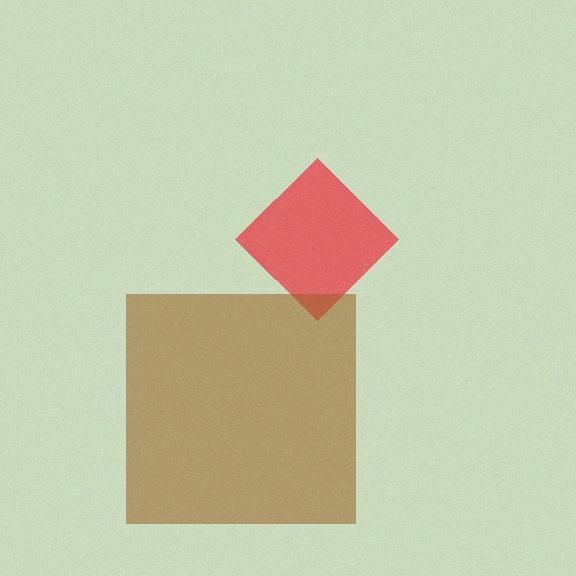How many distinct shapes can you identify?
There are 2 distinct shapes: a red diamond, a brown square.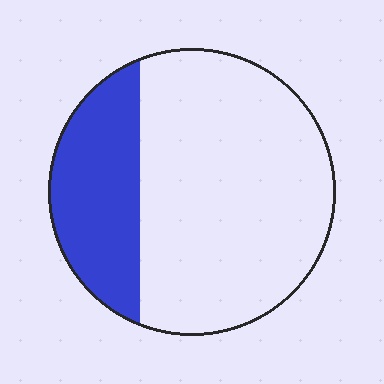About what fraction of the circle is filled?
About one quarter (1/4).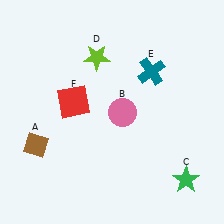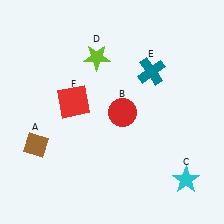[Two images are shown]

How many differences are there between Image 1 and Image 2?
There are 2 differences between the two images.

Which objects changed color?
B changed from pink to red. C changed from green to cyan.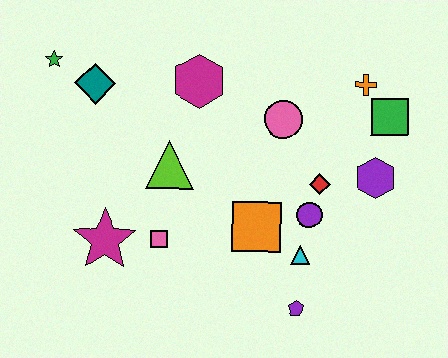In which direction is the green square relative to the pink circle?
The green square is to the right of the pink circle.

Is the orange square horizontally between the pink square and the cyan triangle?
Yes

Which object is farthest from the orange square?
The green star is farthest from the orange square.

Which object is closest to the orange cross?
The green square is closest to the orange cross.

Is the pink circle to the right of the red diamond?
No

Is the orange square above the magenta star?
Yes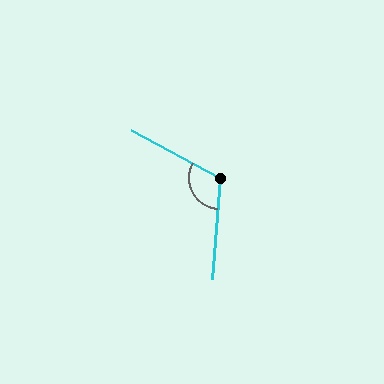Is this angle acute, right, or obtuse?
It is obtuse.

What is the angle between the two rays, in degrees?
Approximately 114 degrees.